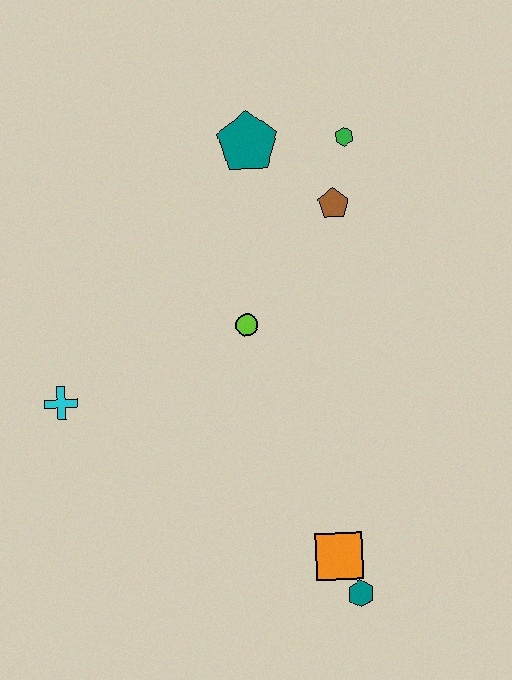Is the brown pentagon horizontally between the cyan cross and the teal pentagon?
No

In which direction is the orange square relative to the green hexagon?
The orange square is below the green hexagon.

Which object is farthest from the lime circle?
The teal hexagon is farthest from the lime circle.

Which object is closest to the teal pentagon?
The green hexagon is closest to the teal pentagon.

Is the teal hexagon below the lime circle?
Yes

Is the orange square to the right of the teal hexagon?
No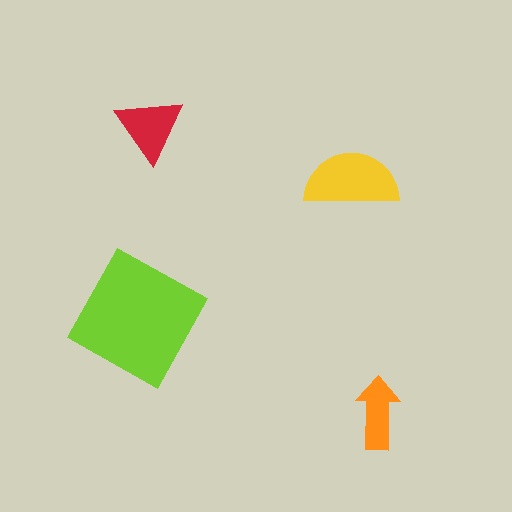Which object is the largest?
The lime square.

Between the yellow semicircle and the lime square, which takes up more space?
The lime square.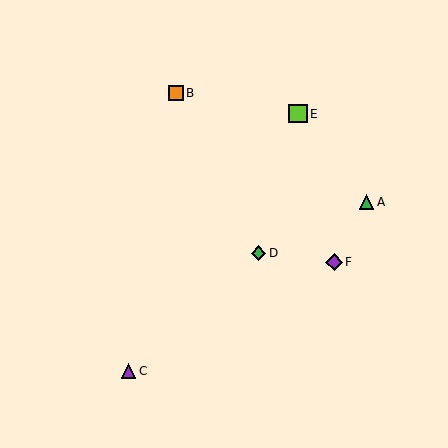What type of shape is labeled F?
Shape F is a purple diamond.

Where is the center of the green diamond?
The center of the green diamond is at (258, 253).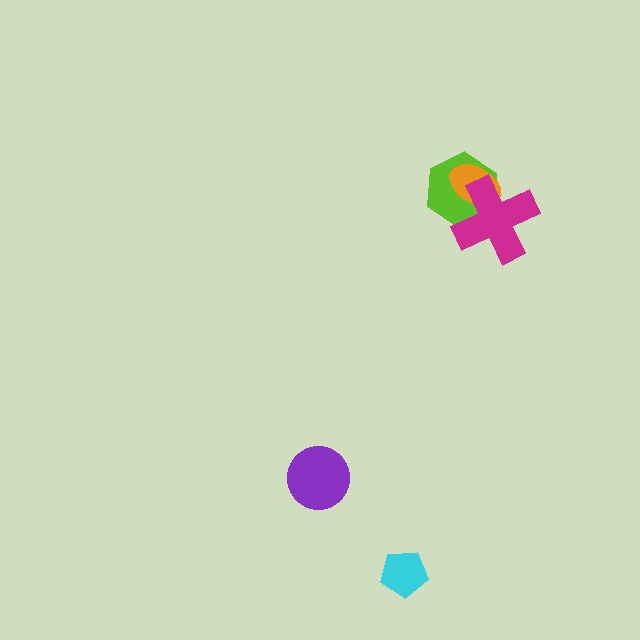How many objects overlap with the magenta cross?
2 objects overlap with the magenta cross.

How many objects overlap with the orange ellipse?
2 objects overlap with the orange ellipse.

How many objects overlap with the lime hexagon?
2 objects overlap with the lime hexagon.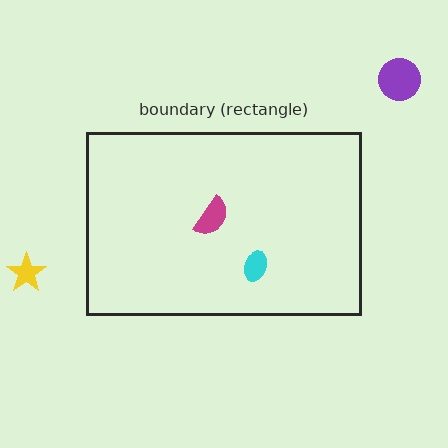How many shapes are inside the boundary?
2 inside, 2 outside.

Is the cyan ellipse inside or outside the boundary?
Inside.